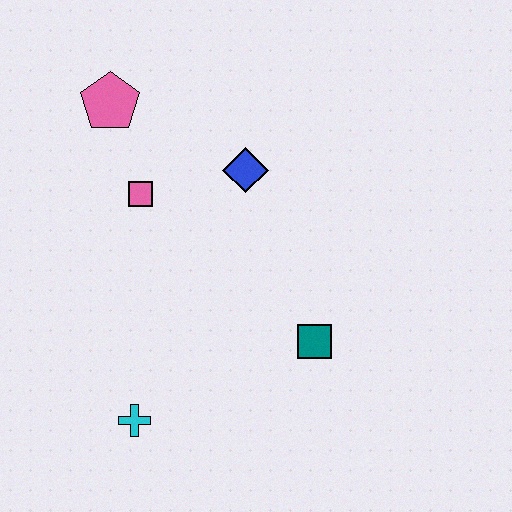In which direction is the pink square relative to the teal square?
The pink square is to the left of the teal square.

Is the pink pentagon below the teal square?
No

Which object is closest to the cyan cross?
The teal square is closest to the cyan cross.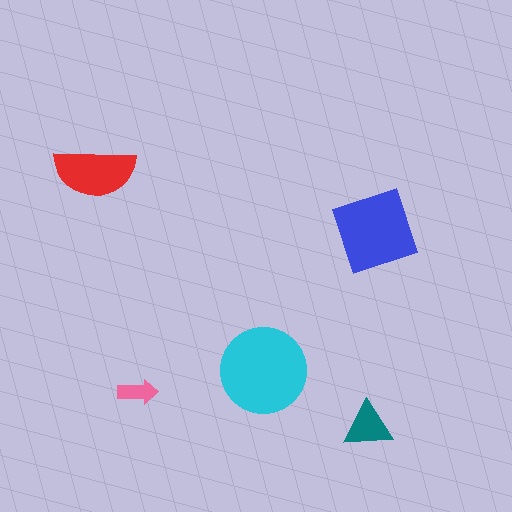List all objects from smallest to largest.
The pink arrow, the teal triangle, the red semicircle, the blue diamond, the cyan circle.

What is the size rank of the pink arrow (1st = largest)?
5th.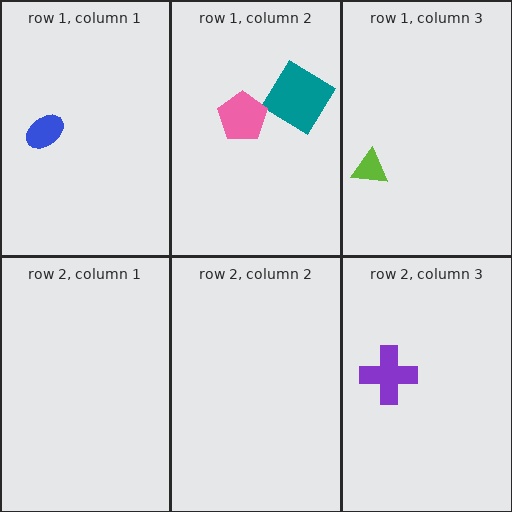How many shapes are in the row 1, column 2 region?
2.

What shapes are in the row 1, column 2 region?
The teal diamond, the pink pentagon.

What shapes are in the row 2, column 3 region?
The purple cross.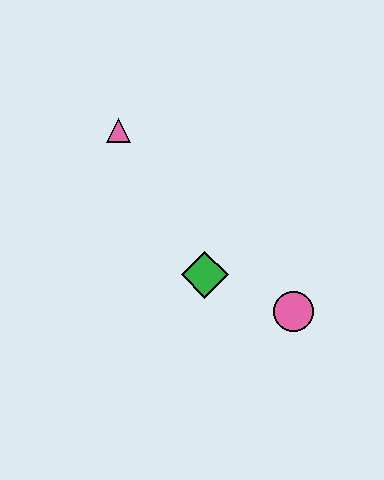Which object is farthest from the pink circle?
The pink triangle is farthest from the pink circle.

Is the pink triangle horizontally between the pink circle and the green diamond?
No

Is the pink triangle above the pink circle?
Yes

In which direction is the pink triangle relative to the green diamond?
The pink triangle is above the green diamond.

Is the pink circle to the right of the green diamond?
Yes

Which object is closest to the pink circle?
The green diamond is closest to the pink circle.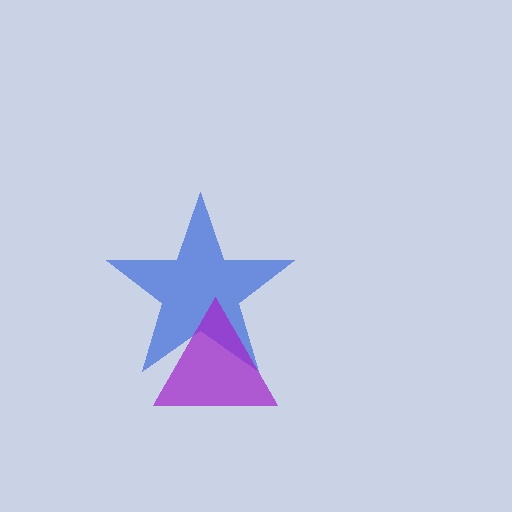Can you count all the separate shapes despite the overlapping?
Yes, there are 2 separate shapes.